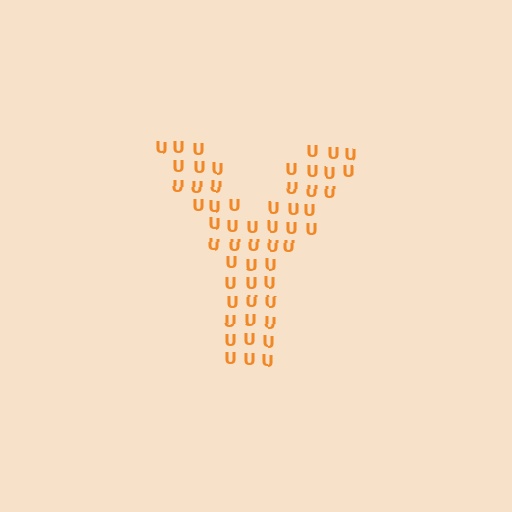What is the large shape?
The large shape is the letter Y.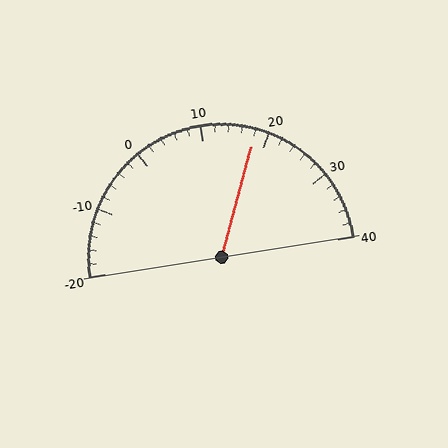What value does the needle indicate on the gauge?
The needle indicates approximately 18.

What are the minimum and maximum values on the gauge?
The gauge ranges from -20 to 40.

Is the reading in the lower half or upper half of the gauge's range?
The reading is in the upper half of the range (-20 to 40).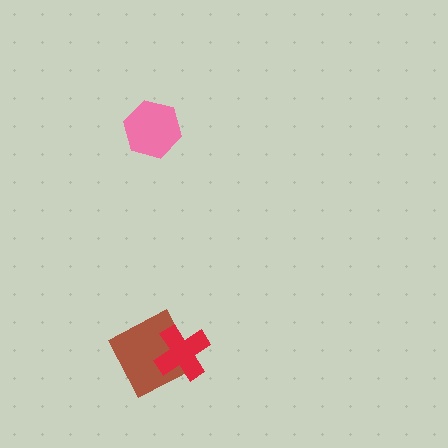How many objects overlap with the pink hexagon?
0 objects overlap with the pink hexagon.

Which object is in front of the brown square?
The red cross is in front of the brown square.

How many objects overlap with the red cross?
1 object overlaps with the red cross.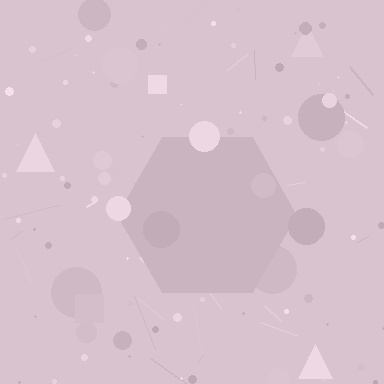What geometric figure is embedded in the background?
A hexagon is embedded in the background.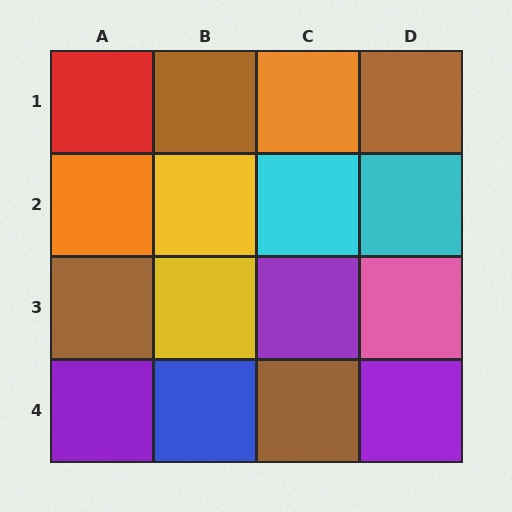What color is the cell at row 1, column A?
Red.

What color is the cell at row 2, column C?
Cyan.